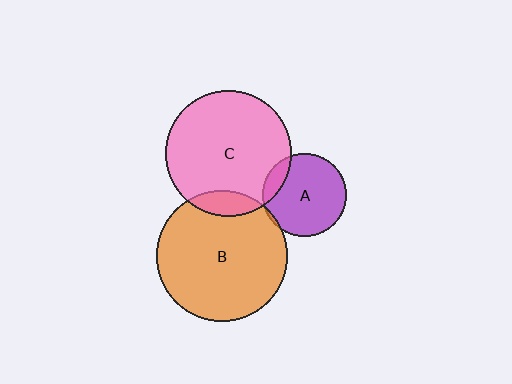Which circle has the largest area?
Circle B (orange).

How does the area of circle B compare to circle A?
Approximately 2.5 times.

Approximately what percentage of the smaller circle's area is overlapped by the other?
Approximately 15%.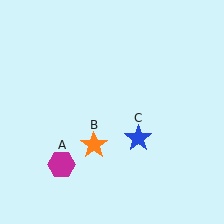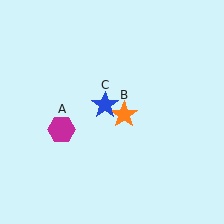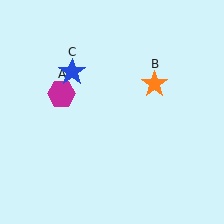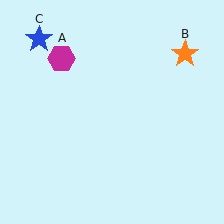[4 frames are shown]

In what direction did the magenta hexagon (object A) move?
The magenta hexagon (object A) moved up.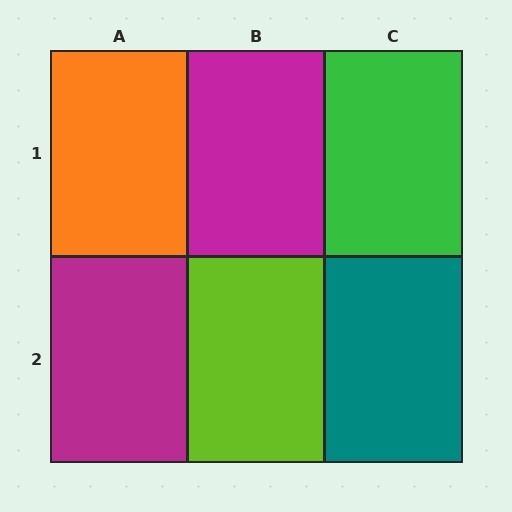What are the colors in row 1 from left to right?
Orange, magenta, green.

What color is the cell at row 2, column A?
Magenta.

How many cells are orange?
1 cell is orange.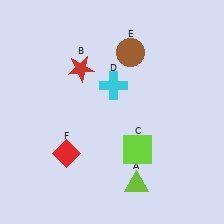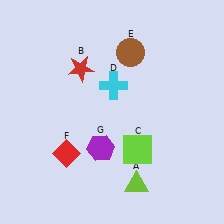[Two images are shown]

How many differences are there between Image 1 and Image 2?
There is 1 difference between the two images.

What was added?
A purple hexagon (G) was added in Image 2.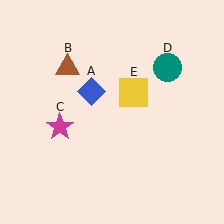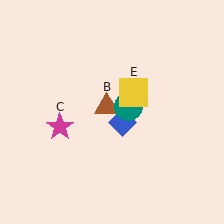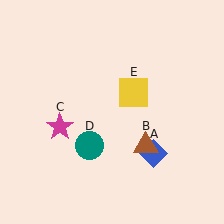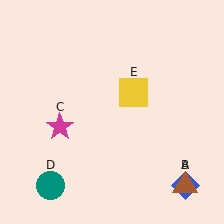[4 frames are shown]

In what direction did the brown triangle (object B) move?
The brown triangle (object B) moved down and to the right.